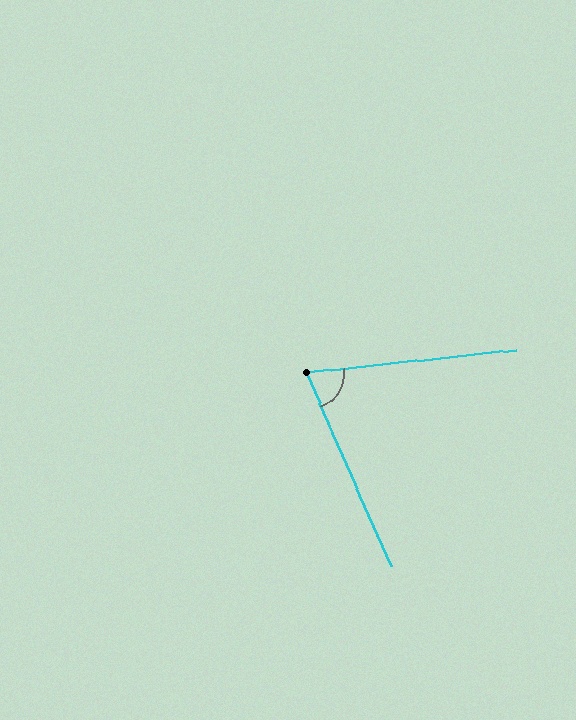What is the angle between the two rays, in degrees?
Approximately 72 degrees.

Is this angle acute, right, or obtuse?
It is acute.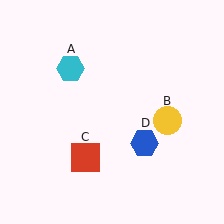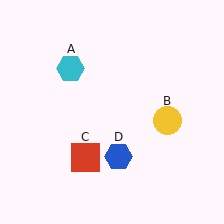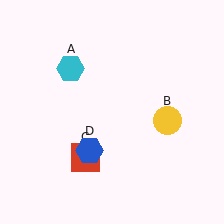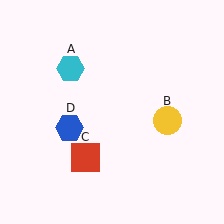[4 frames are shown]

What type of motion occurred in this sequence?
The blue hexagon (object D) rotated clockwise around the center of the scene.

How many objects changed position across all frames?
1 object changed position: blue hexagon (object D).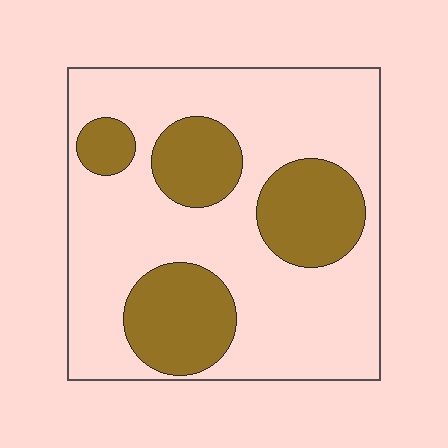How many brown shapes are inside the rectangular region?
4.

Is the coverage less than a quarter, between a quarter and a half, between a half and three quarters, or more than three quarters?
Between a quarter and a half.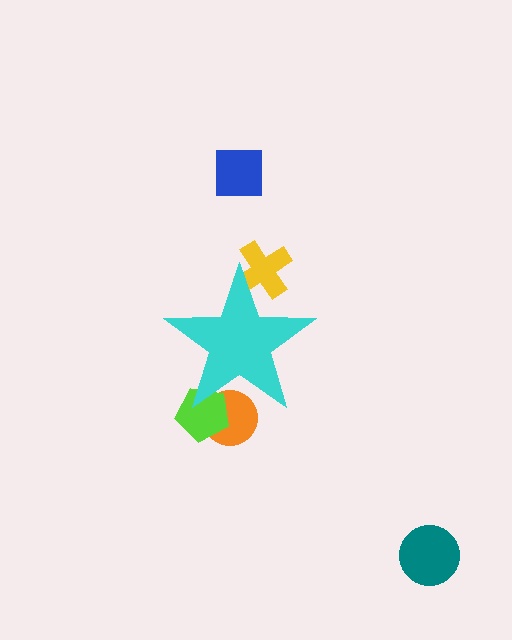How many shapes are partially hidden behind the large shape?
3 shapes are partially hidden.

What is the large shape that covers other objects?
A cyan star.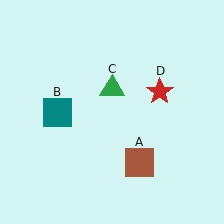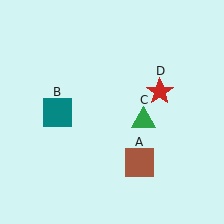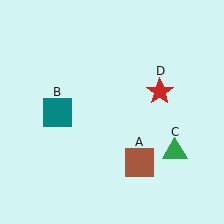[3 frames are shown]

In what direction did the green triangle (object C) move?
The green triangle (object C) moved down and to the right.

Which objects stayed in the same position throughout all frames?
Brown square (object A) and teal square (object B) and red star (object D) remained stationary.